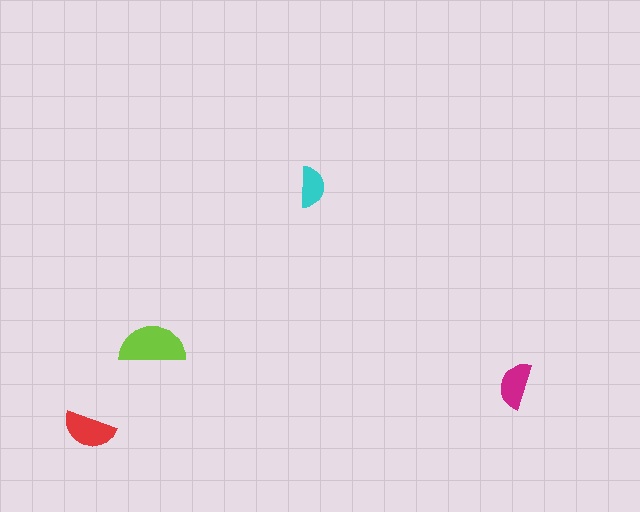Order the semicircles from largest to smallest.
the lime one, the red one, the magenta one, the cyan one.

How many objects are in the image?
There are 4 objects in the image.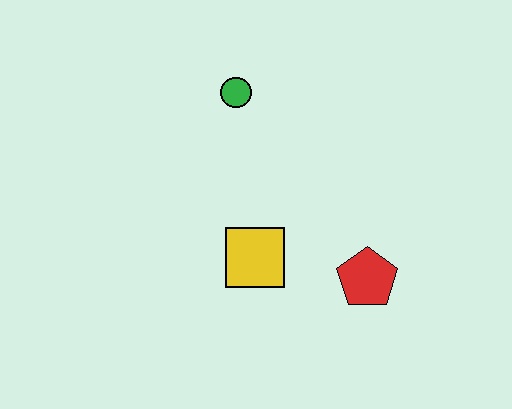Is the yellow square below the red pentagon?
No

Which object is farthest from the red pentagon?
The green circle is farthest from the red pentagon.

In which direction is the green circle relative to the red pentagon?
The green circle is above the red pentagon.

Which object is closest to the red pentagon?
The yellow square is closest to the red pentagon.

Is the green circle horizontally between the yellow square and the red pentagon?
No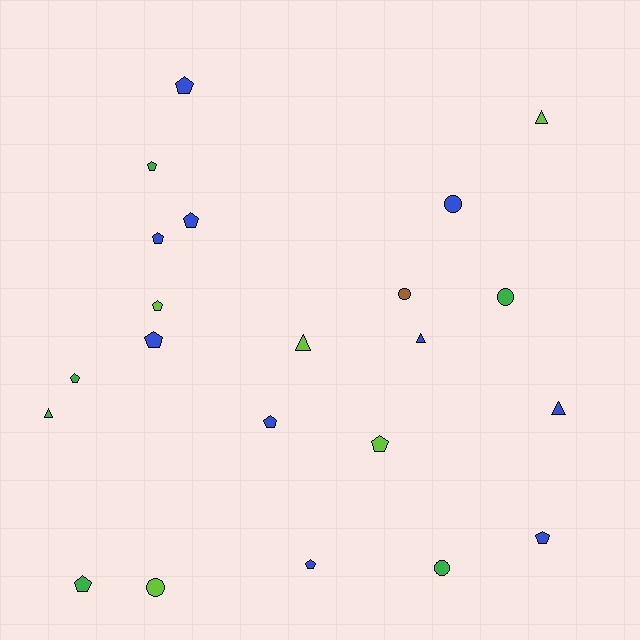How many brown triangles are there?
There are no brown triangles.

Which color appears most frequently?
Blue, with 10 objects.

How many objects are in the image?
There are 22 objects.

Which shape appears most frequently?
Pentagon, with 12 objects.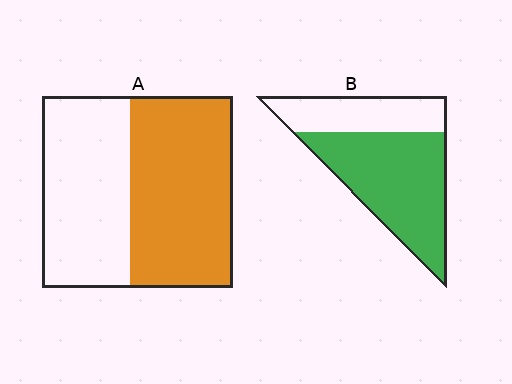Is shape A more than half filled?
Roughly half.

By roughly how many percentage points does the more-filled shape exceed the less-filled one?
By roughly 10 percentage points (B over A).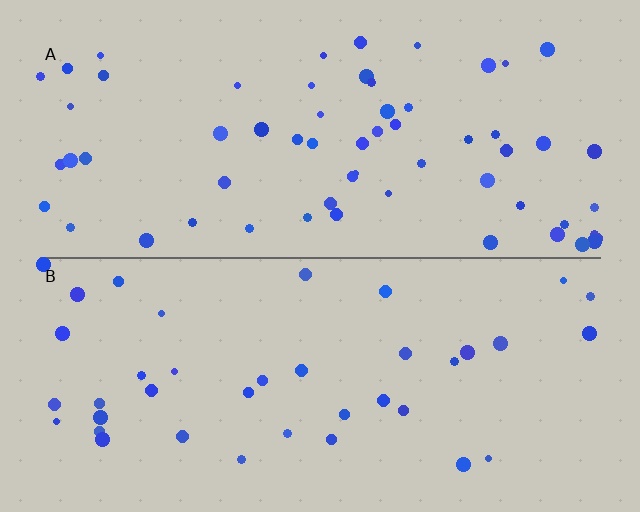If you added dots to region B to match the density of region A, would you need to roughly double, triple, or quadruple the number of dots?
Approximately double.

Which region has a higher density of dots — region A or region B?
A (the top).